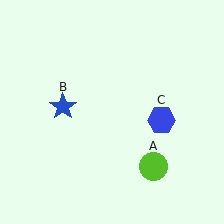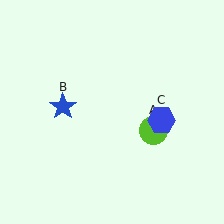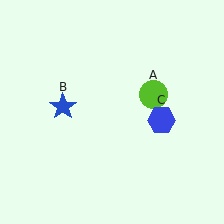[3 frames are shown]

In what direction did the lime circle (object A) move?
The lime circle (object A) moved up.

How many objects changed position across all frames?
1 object changed position: lime circle (object A).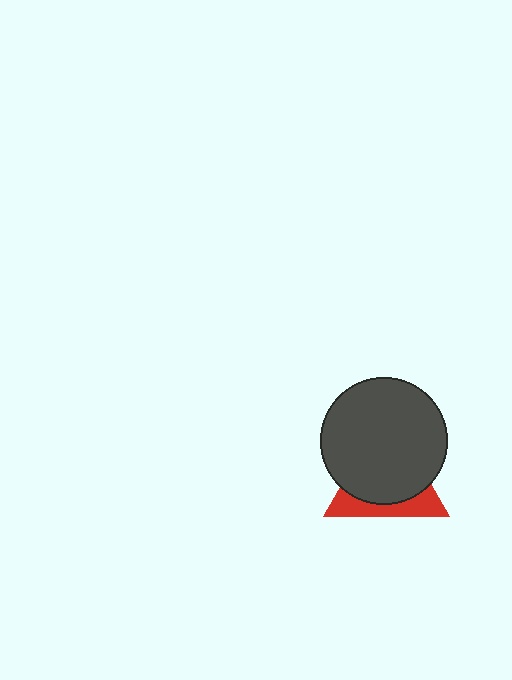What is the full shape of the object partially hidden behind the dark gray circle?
The partially hidden object is a red triangle.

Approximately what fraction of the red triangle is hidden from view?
Roughly 68% of the red triangle is hidden behind the dark gray circle.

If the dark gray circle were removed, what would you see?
You would see the complete red triangle.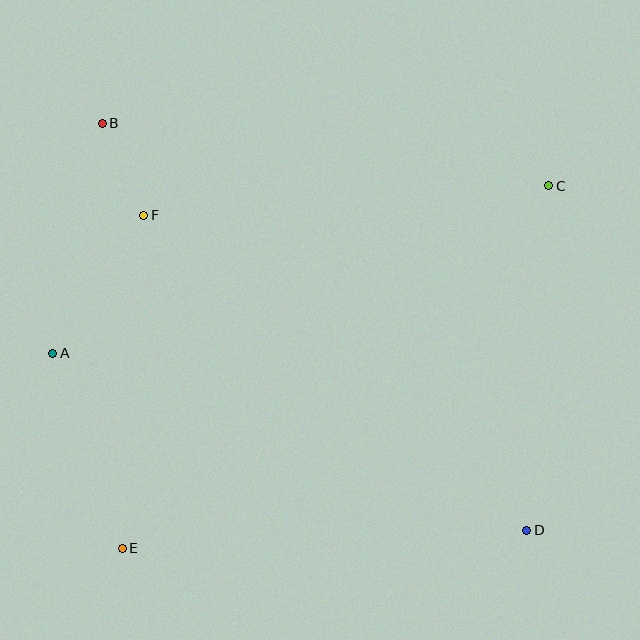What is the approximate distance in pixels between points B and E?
The distance between B and E is approximately 426 pixels.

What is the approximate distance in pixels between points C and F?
The distance between C and F is approximately 406 pixels.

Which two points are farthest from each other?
Points B and D are farthest from each other.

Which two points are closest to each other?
Points B and F are closest to each other.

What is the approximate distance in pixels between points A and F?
The distance between A and F is approximately 166 pixels.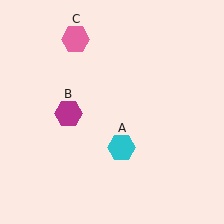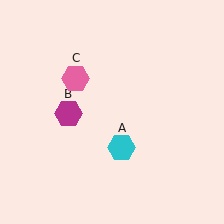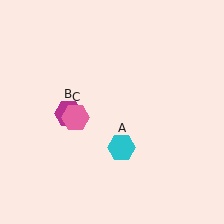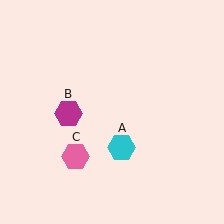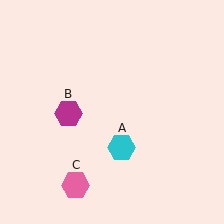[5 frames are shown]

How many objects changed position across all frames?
1 object changed position: pink hexagon (object C).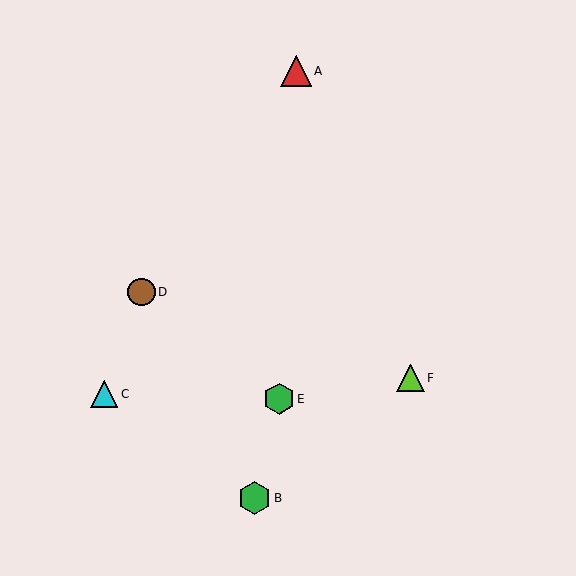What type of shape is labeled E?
Shape E is a green hexagon.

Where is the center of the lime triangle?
The center of the lime triangle is at (411, 378).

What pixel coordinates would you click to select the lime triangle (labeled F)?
Click at (411, 378) to select the lime triangle F.